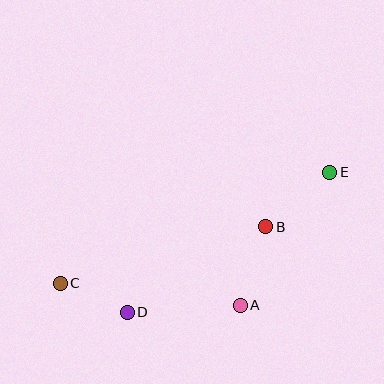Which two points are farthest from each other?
Points C and E are farthest from each other.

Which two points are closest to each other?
Points C and D are closest to each other.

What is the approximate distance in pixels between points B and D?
The distance between B and D is approximately 163 pixels.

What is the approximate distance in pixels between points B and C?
The distance between B and C is approximately 213 pixels.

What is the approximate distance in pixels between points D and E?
The distance between D and E is approximately 246 pixels.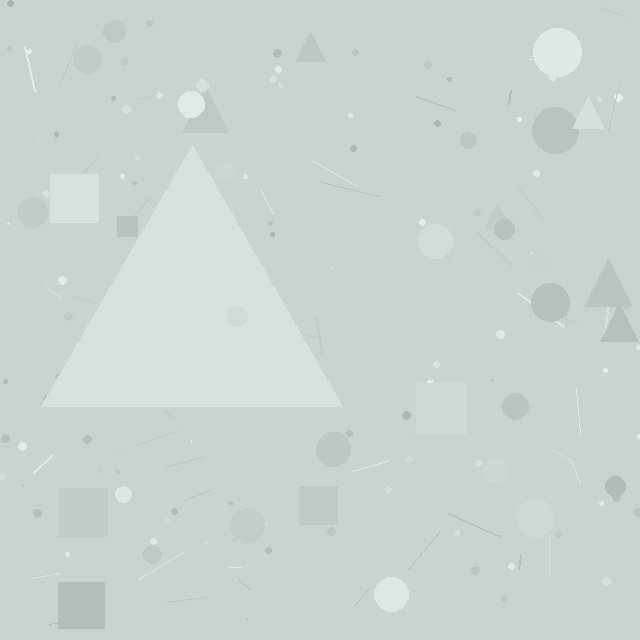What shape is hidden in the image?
A triangle is hidden in the image.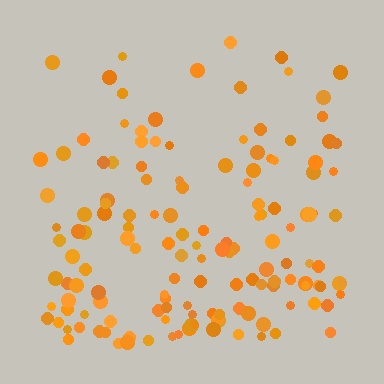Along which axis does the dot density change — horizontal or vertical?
Vertical.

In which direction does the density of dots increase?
From top to bottom, with the bottom side densest.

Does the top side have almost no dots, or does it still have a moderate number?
Still a moderate number, just noticeably fewer than the bottom.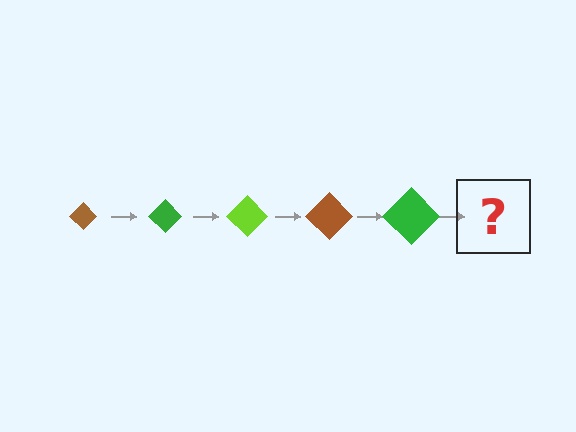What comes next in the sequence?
The next element should be a lime diamond, larger than the previous one.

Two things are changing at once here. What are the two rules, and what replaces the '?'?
The two rules are that the diamond grows larger each step and the color cycles through brown, green, and lime. The '?' should be a lime diamond, larger than the previous one.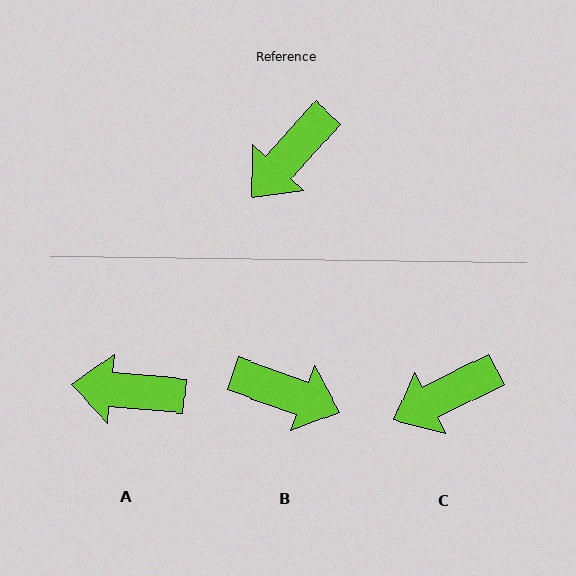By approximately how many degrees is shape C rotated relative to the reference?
Approximately 21 degrees clockwise.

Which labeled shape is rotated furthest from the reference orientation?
B, about 112 degrees away.